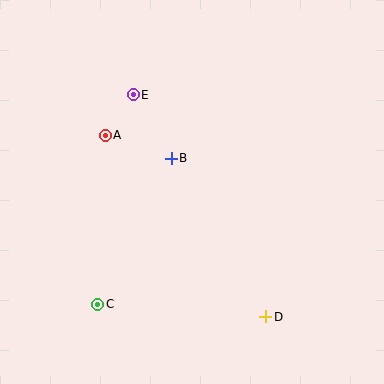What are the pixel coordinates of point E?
Point E is at (133, 95).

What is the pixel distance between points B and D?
The distance between B and D is 185 pixels.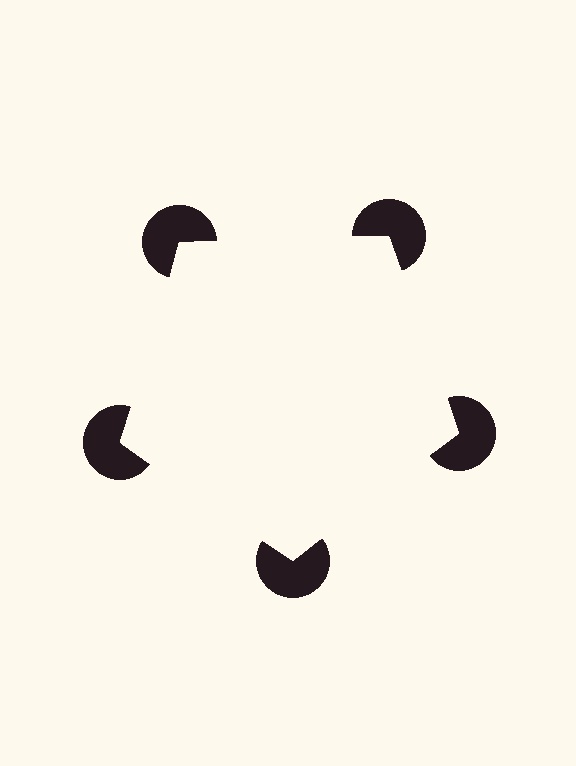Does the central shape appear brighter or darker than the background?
It typically appears slightly brighter than the background, even though no actual brightness change is drawn.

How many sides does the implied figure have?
5 sides.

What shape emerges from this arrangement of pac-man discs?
An illusory pentagon — its edges are inferred from the aligned wedge cuts in the pac-man discs, not physically drawn.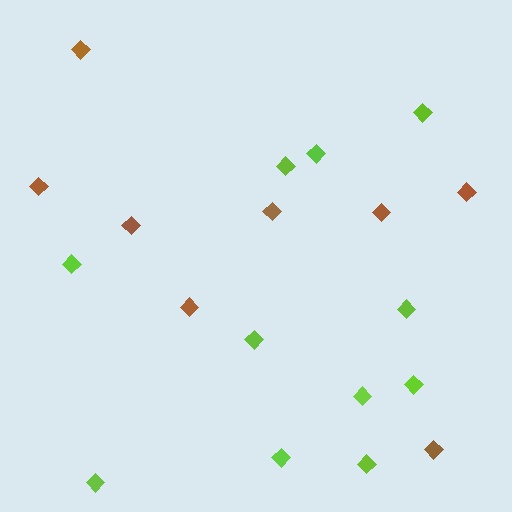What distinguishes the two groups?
There are 2 groups: one group of brown diamonds (8) and one group of lime diamonds (11).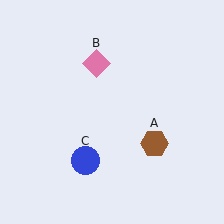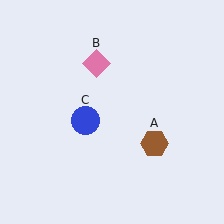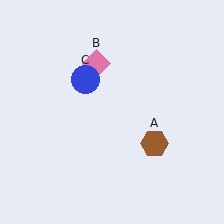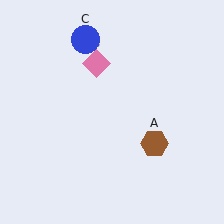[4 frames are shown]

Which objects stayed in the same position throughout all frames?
Brown hexagon (object A) and pink diamond (object B) remained stationary.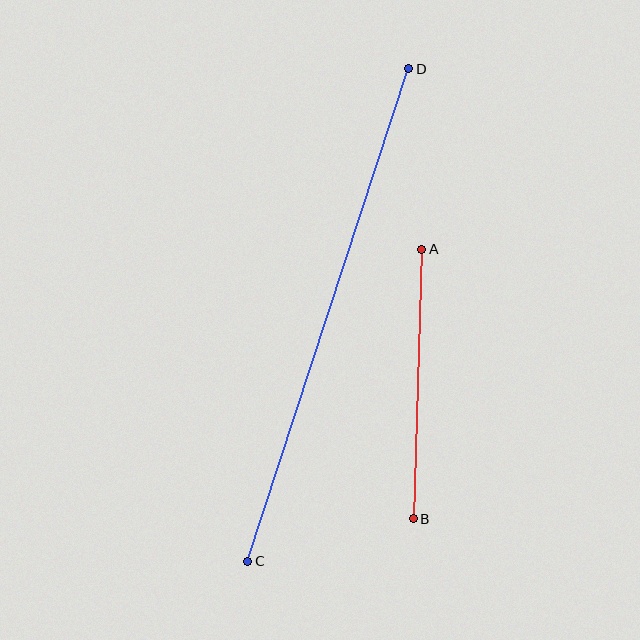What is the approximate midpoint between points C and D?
The midpoint is at approximately (328, 315) pixels.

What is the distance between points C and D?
The distance is approximately 518 pixels.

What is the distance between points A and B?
The distance is approximately 270 pixels.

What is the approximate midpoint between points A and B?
The midpoint is at approximately (417, 384) pixels.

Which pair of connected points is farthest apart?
Points C and D are farthest apart.